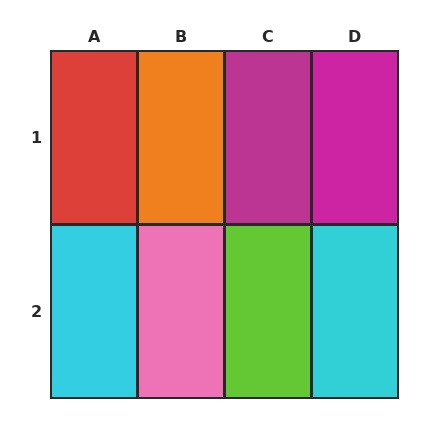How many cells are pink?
1 cell is pink.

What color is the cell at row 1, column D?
Magenta.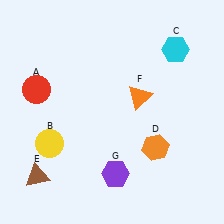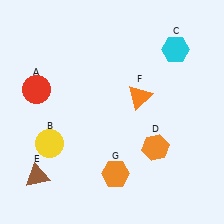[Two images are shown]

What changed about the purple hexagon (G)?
In Image 1, G is purple. In Image 2, it changed to orange.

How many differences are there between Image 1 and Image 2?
There is 1 difference between the two images.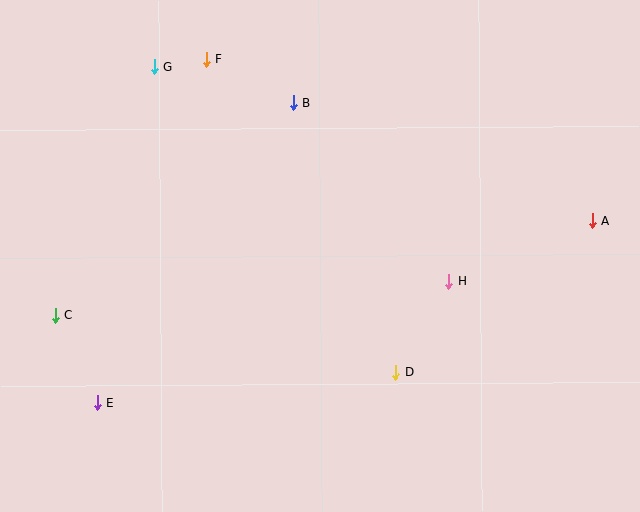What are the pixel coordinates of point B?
Point B is at (293, 103).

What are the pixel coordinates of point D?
Point D is at (396, 372).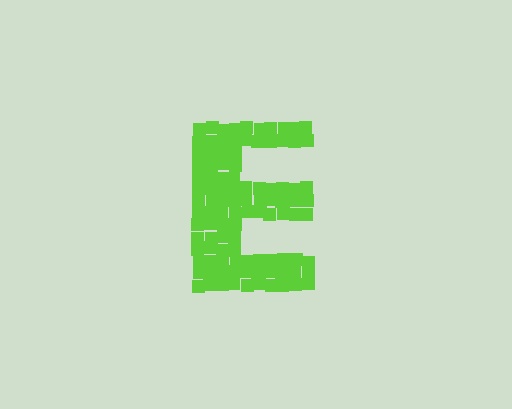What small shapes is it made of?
It is made of small squares.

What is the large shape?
The large shape is the letter E.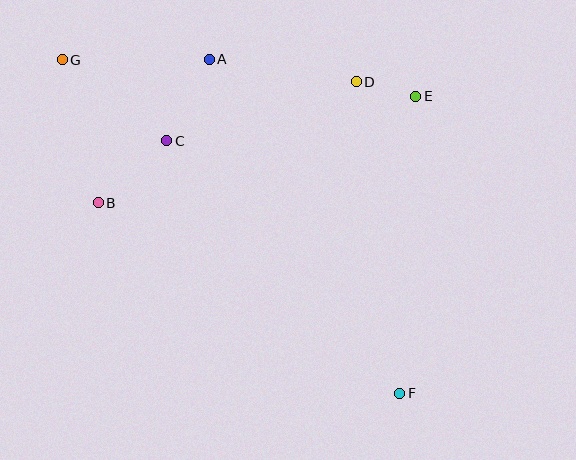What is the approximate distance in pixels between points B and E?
The distance between B and E is approximately 335 pixels.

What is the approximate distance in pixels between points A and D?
The distance between A and D is approximately 149 pixels.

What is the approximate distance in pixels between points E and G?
The distance between E and G is approximately 355 pixels.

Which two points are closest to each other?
Points D and E are closest to each other.